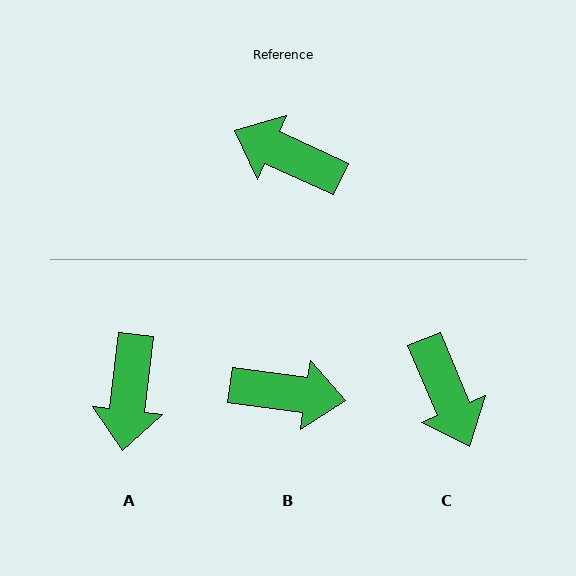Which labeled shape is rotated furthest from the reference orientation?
B, about 163 degrees away.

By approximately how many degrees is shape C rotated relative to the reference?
Approximately 137 degrees counter-clockwise.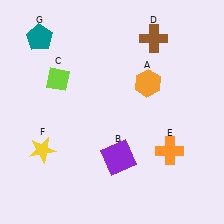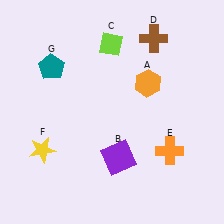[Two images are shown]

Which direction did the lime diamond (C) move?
The lime diamond (C) moved right.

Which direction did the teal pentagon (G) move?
The teal pentagon (G) moved down.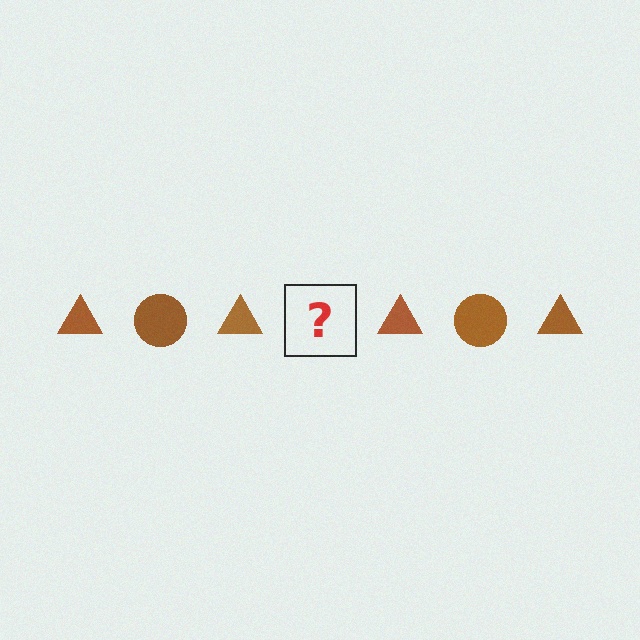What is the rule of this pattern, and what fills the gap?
The rule is that the pattern cycles through triangle, circle shapes in brown. The gap should be filled with a brown circle.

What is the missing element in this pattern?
The missing element is a brown circle.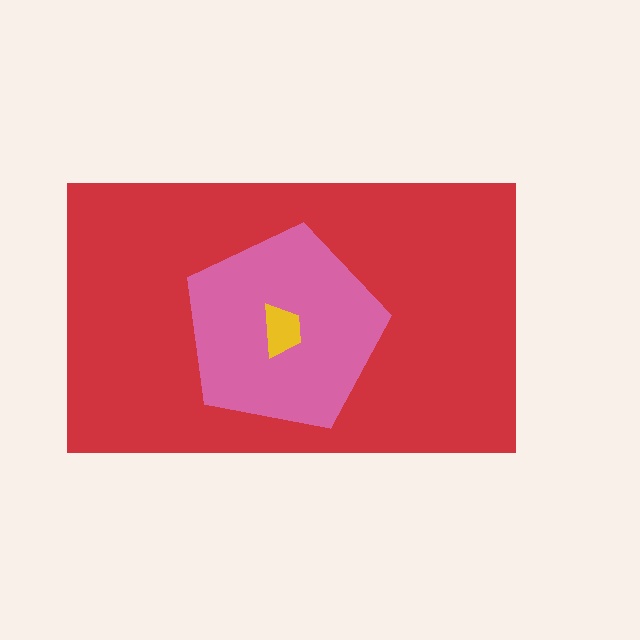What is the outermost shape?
The red rectangle.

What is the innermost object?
The yellow trapezoid.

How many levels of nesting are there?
3.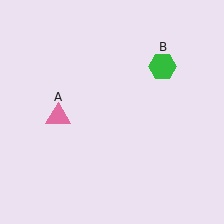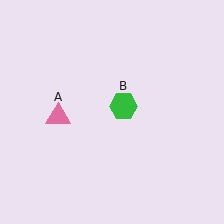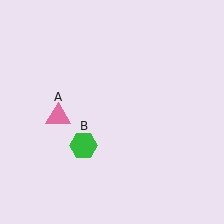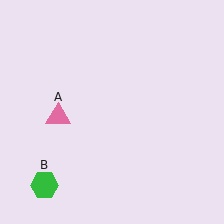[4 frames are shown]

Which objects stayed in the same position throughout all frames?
Pink triangle (object A) remained stationary.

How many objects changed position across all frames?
1 object changed position: green hexagon (object B).